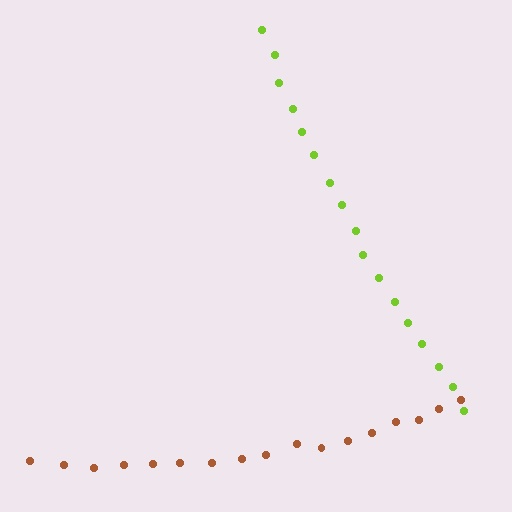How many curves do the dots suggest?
There are 2 distinct paths.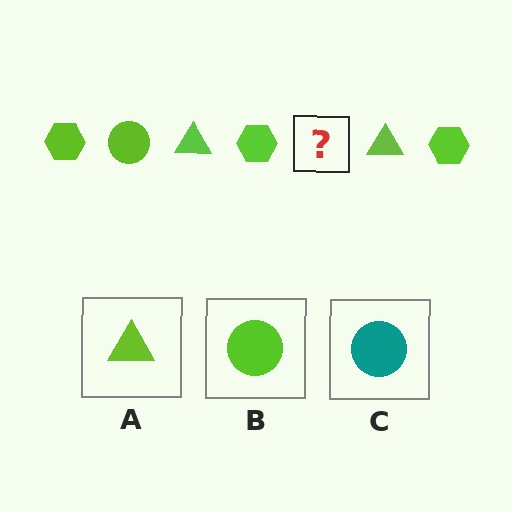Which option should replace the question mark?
Option B.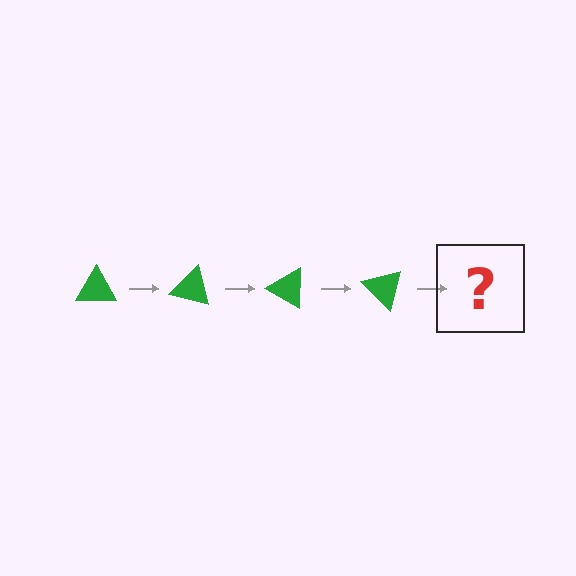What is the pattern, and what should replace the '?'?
The pattern is that the triangle rotates 15 degrees each step. The '?' should be a green triangle rotated 60 degrees.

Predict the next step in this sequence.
The next step is a green triangle rotated 60 degrees.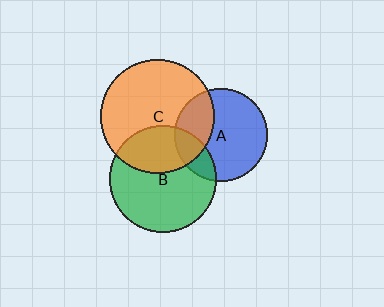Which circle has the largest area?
Circle C (orange).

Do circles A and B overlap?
Yes.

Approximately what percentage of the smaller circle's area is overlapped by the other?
Approximately 20%.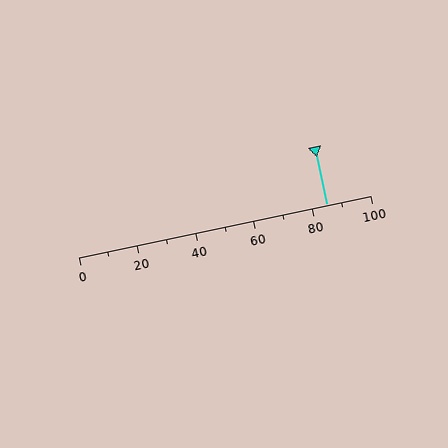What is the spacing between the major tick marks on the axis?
The major ticks are spaced 20 apart.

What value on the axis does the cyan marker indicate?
The marker indicates approximately 85.